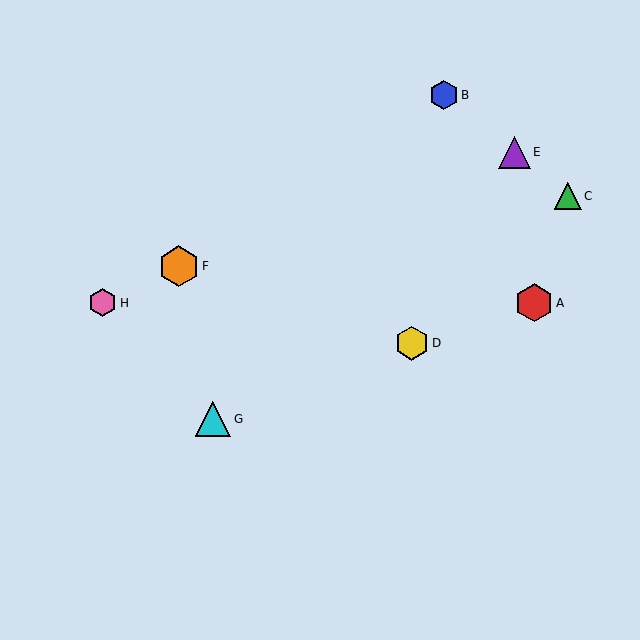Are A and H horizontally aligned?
Yes, both are at y≈303.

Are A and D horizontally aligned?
No, A is at y≈303 and D is at y≈343.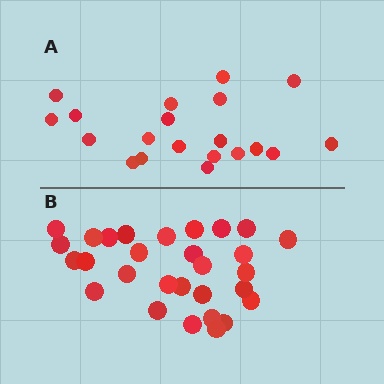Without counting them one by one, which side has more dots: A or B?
Region B (the bottom region) has more dots.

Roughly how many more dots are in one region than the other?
Region B has roughly 8 or so more dots than region A.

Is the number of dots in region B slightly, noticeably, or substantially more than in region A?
Region B has substantially more. The ratio is roughly 1.4 to 1.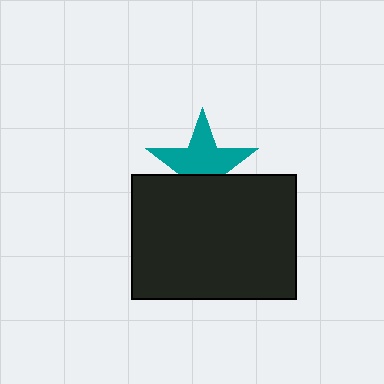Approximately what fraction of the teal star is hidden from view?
Roughly 37% of the teal star is hidden behind the black rectangle.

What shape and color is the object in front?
The object in front is a black rectangle.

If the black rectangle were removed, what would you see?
You would see the complete teal star.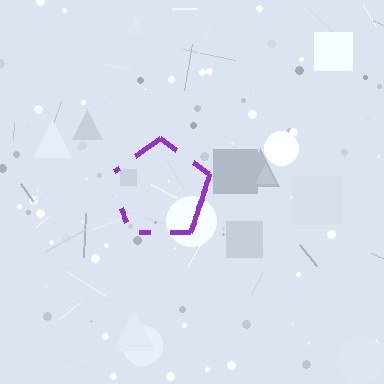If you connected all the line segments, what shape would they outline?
They would outline a pentagon.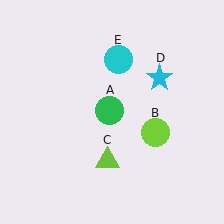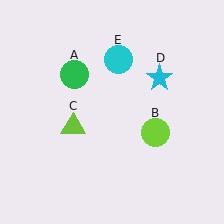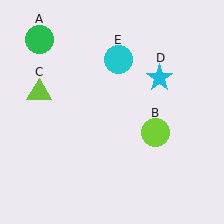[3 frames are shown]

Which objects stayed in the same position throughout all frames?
Lime circle (object B) and cyan star (object D) and cyan circle (object E) remained stationary.